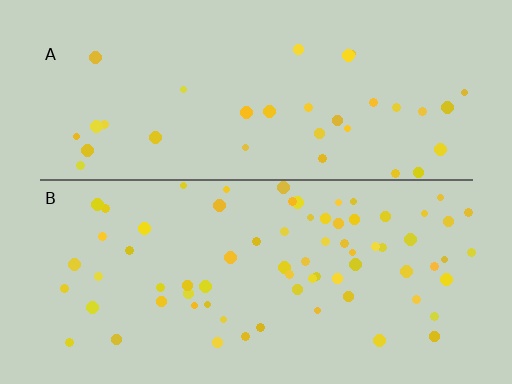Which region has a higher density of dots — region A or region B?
B (the bottom).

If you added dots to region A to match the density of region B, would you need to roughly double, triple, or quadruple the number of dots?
Approximately double.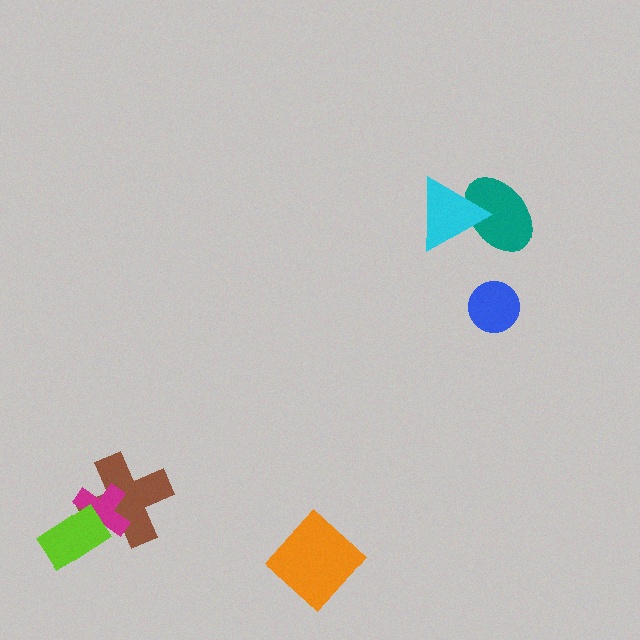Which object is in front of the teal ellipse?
The cyan triangle is in front of the teal ellipse.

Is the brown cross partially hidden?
Yes, it is partially covered by another shape.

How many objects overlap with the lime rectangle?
2 objects overlap with the lime rectangle.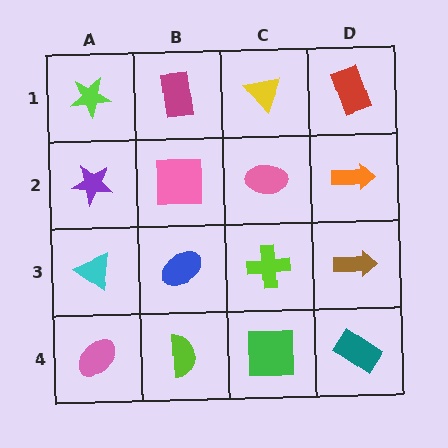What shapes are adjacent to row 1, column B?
A pink square (row 2, column B), a lime star (row 1, column A), a yellow triangle (row 1, column C).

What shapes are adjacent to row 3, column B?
A pink square (row 2, column B), a lime semicircle (row 4, column B), a cyan triangle (row 3, column A), a lime cross (row 3, column C).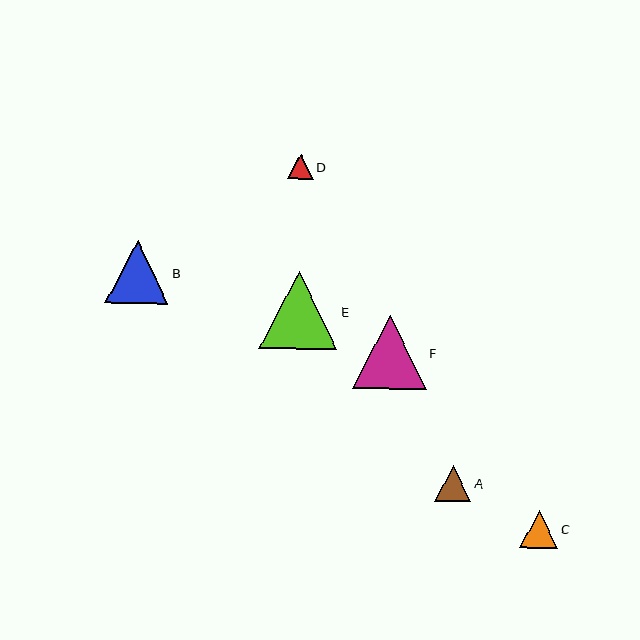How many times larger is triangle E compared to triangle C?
Triangle E is approximately 2.1 times the size of triangle C.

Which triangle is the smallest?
Triangle D is the smallest with a size of approximately 25 pixels.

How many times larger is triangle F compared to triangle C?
Triangle F is approximately 1.9 times the size of triangle C.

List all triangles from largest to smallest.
From largest to smallest: E, F, B, C, A, D.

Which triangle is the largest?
Triangle E is the largest with a size of approximately 78 pixels.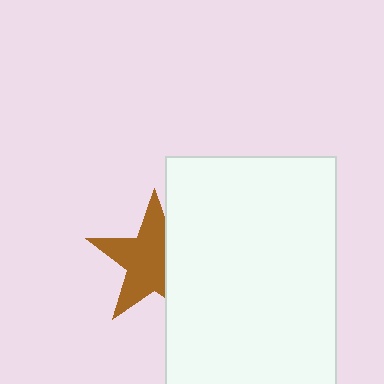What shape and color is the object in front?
The object in front is a white rectangle.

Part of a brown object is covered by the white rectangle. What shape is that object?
It is a star.